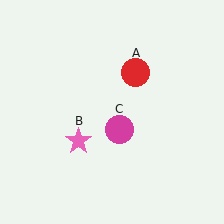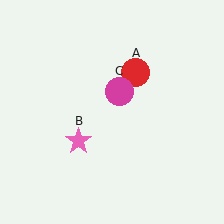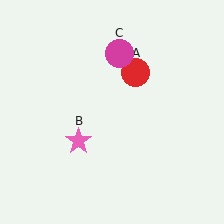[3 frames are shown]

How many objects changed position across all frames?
1 object changed position: magenta circle (object C).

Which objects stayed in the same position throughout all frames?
Red circle (object A) and pink star (object B) remained stationary.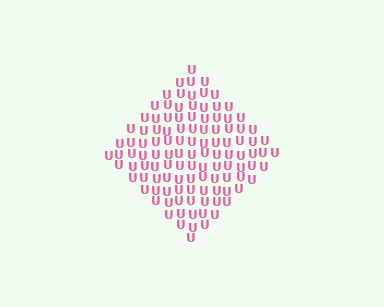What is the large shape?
The large shape is a diamond.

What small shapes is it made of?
It is made of small letter U's.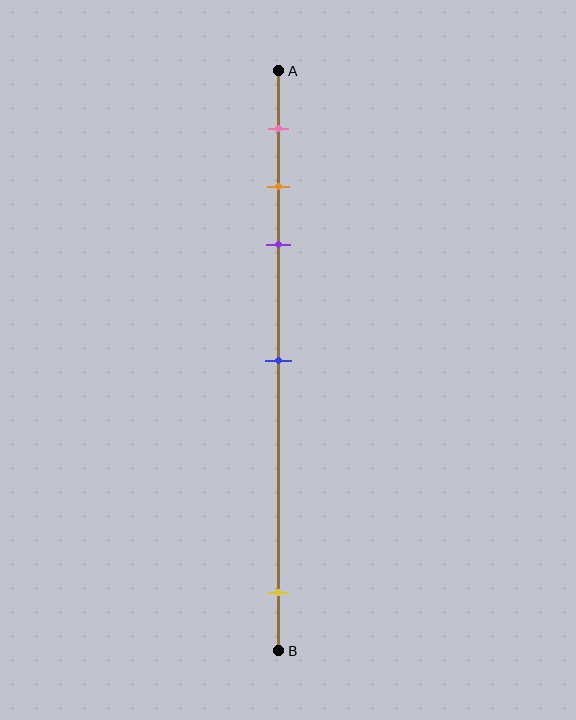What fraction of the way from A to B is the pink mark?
The pink mark is approximately 10% (0.1) of the way from A to B.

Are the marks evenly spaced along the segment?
No, the marks are not evenly spaced.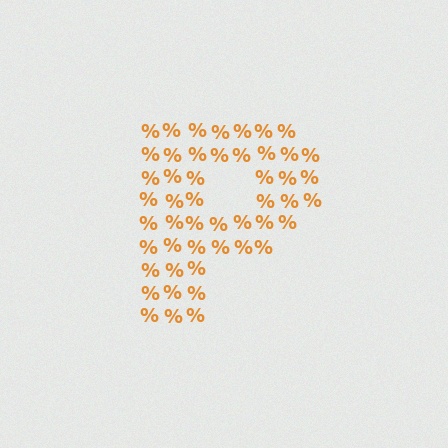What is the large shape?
The large shape is the letter P.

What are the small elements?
The small elements are percent signs.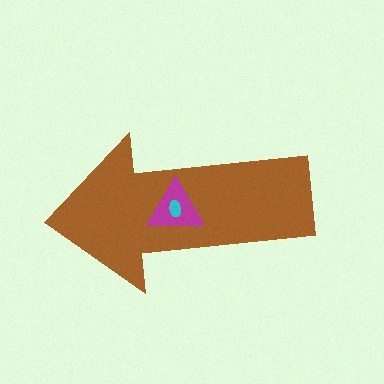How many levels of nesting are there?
3.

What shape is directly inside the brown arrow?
The magenta triangle.